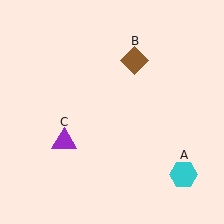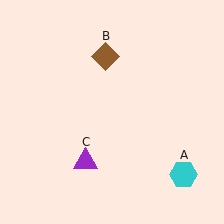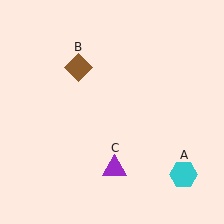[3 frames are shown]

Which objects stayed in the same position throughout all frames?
Cyan hexagon (object A) remained stationary.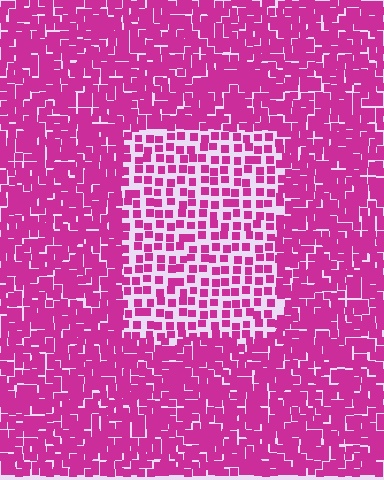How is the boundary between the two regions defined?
The boundary is defined by a change in element density (approximately 2.1x ratio). All elements are the same color, size, and shape.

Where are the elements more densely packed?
The elements are more densely packed outside the rectangle boundary.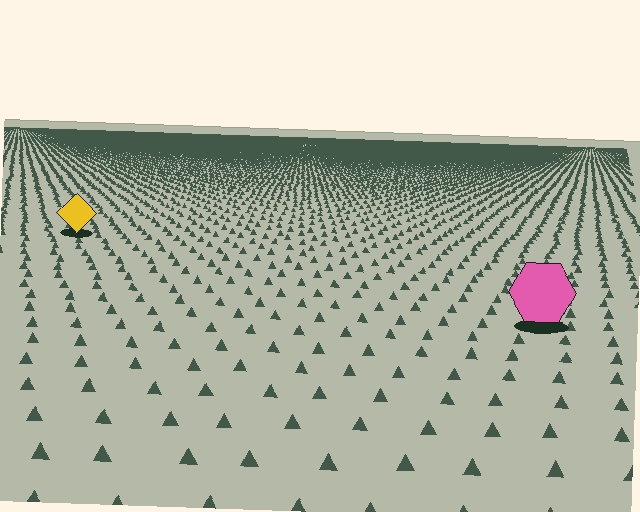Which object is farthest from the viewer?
The yellow diamond is farthest from the viewer. It appears smaller and the ground texture around it is denser.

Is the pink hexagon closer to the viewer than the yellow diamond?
Yes. The pink hexagon is closer — you can tell from the texture gradient: the ground texture is coarser near it.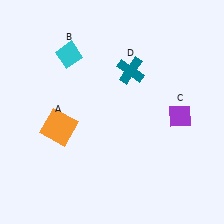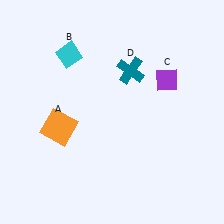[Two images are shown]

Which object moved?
The purple diamond (C) moved up.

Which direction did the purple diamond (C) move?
The purple diamond (C) moved up.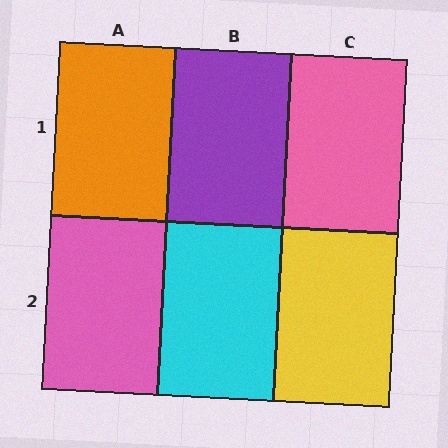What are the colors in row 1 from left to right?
Orange, purple, pink.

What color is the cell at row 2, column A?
Pink.